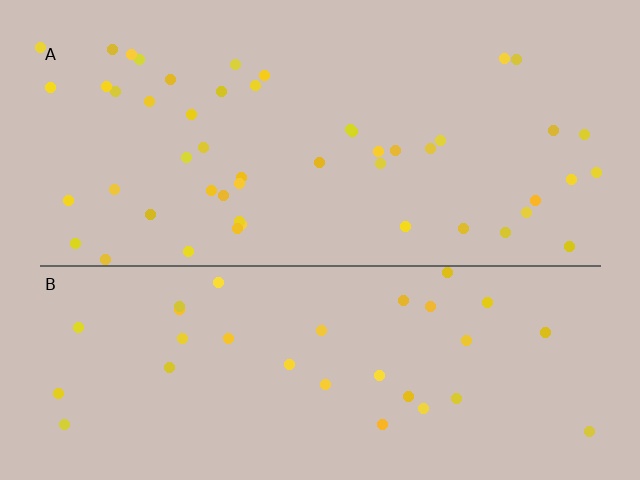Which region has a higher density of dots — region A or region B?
A (the top).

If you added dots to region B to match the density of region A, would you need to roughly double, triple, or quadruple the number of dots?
Approximately double.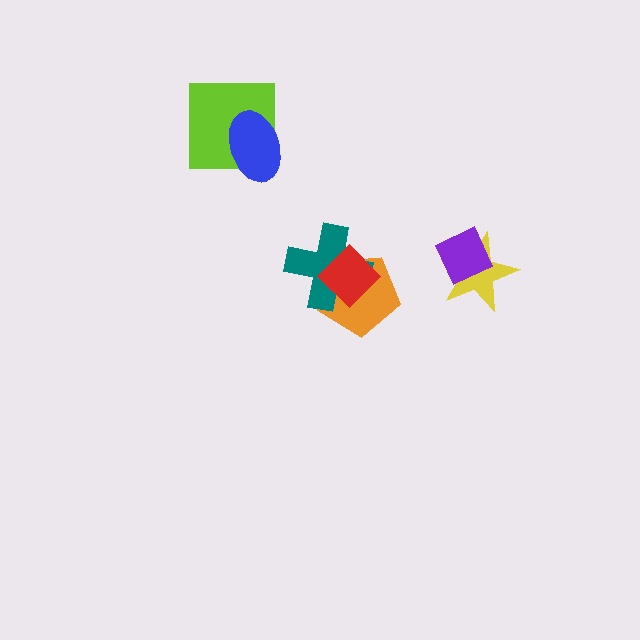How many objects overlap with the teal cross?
2 objects overlap with the teal cross.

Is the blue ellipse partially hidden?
No, no other shape covers it.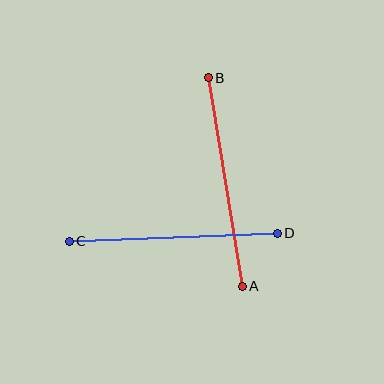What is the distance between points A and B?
The distance is approximately 211 pixels.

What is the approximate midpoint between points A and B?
The midpoint is at approximately (225, 182) pixels.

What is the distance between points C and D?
The distance is approximately 208 pixels.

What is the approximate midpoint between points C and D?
The midpoint is at approximately (173, 237) pixels.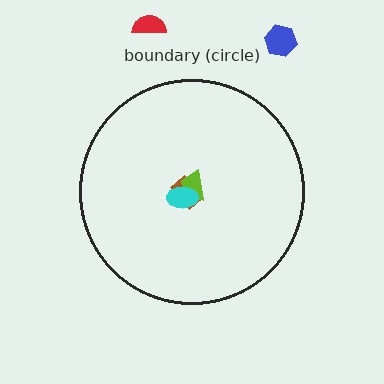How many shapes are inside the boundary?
3 inside, 2 outside.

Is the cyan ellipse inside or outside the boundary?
Inside.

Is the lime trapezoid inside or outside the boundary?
Inside.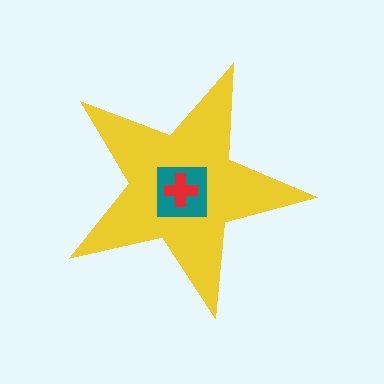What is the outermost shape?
The yellow star.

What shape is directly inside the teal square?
The red cross.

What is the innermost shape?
The red cross.